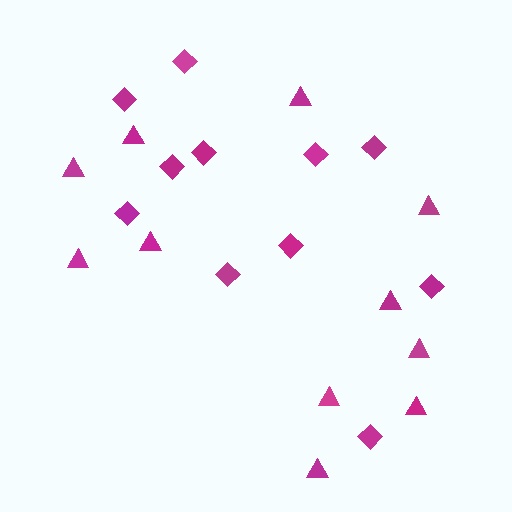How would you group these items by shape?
There are 2 groups: one group of diamonds (11) and one group of triangles (11).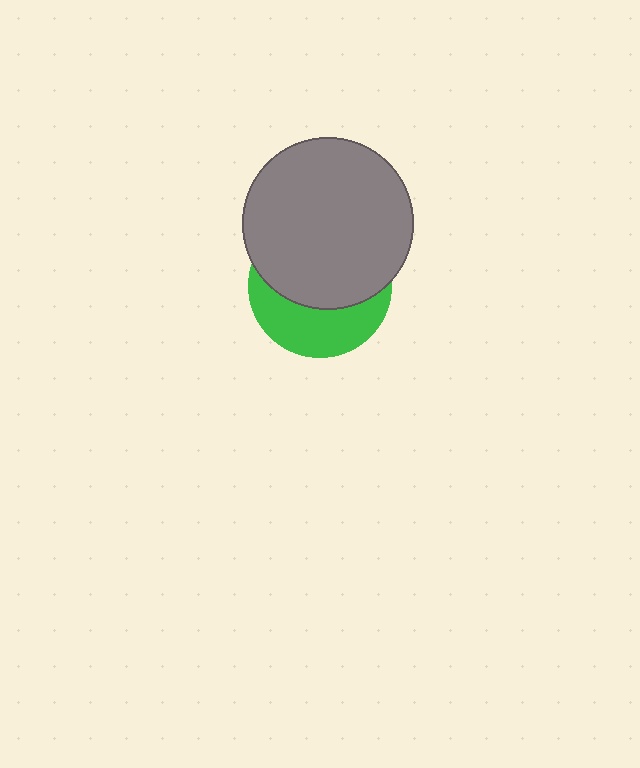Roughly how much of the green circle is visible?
A small part of it is visible (roughly 39%).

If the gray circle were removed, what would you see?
You would see the complete green circle.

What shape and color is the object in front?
The object in front is a gray circle.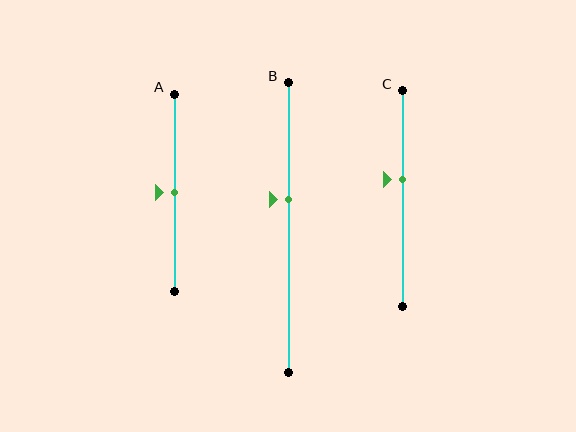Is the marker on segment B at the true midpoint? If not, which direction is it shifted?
No, the marker on segment B is shifted upward by about 10% of the segment length.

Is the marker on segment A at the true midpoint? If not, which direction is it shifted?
Yes, the marker on segment A is at the true midpoint.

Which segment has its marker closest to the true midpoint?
Segment A has its marker closest to the true midpoint.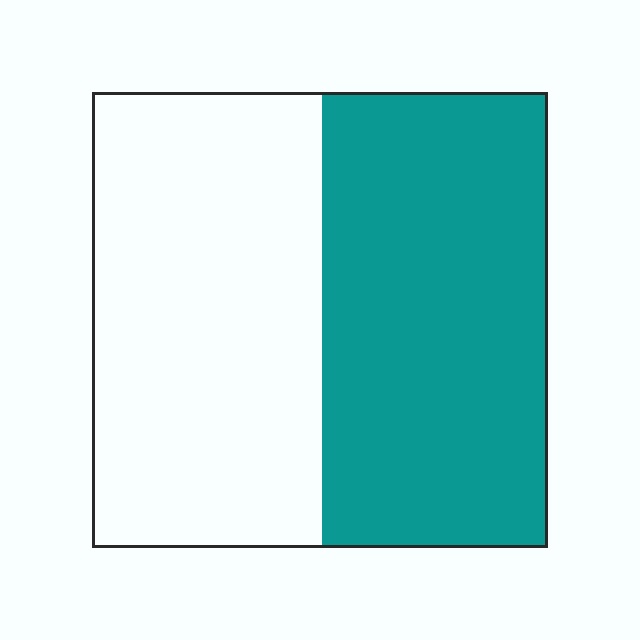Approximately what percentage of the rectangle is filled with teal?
Approximately 50%.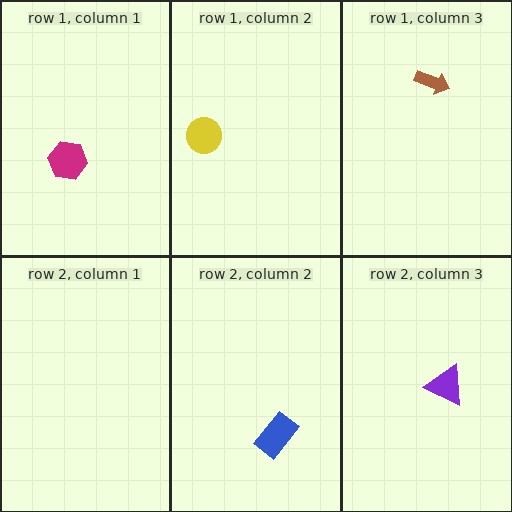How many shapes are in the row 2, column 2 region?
1.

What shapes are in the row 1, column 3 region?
The brown arrow.